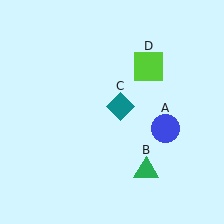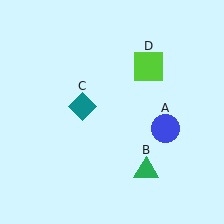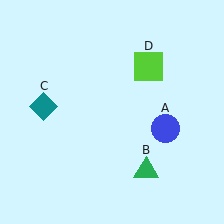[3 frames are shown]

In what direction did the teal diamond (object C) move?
The teal diamond (object C) moved left.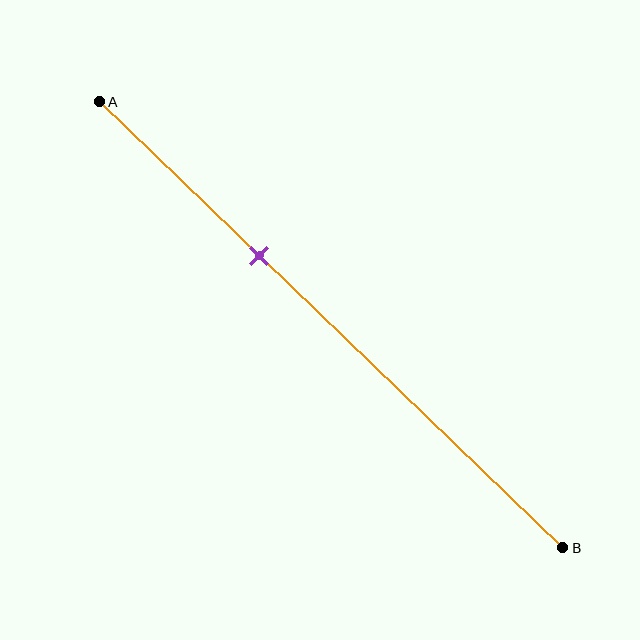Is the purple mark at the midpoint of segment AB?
No, the mark is at about 35% from A, not at the 50% midpoint.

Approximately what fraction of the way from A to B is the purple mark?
The purple mark is approximately 35% of the way from A to B.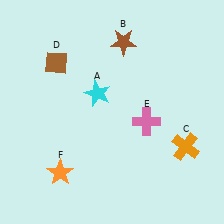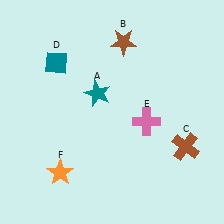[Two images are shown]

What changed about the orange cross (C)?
In Image 1, C is orange. In Image 2, it changed to brown.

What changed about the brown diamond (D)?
In Image 1, D is brown. In Image 2, it changed to teal.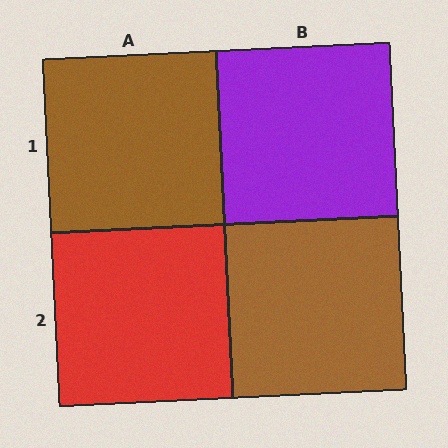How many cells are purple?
1 cell is purple.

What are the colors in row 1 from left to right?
Brown, purple.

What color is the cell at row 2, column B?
Brown.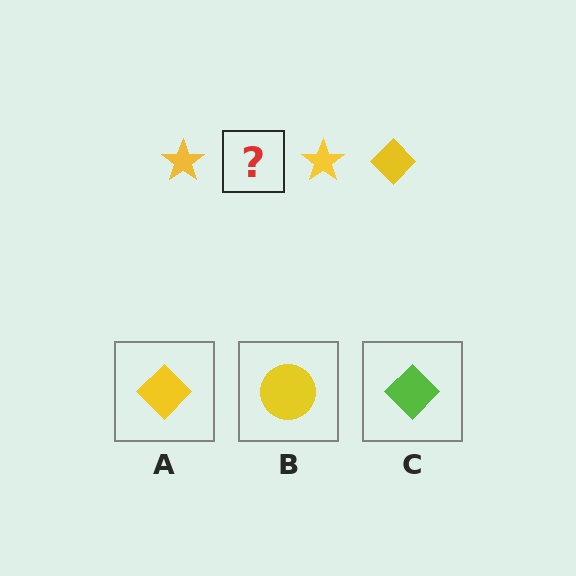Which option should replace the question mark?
Option A.